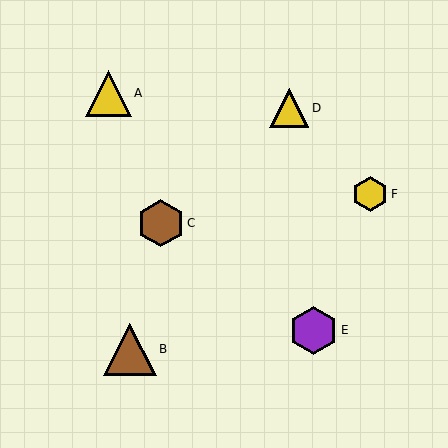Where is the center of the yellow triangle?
The center of the yellow triangle is at (109, 93).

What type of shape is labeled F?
Shape F is a yellow hexagon.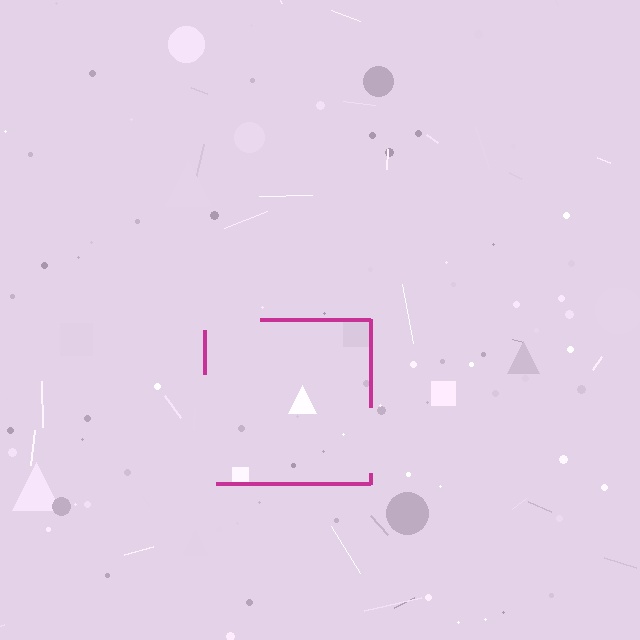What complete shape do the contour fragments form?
The contour fragments form a square.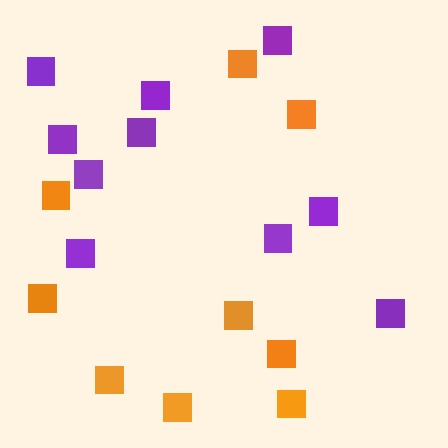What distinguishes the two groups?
There are 2 groups: one group of purple squares (10) and one group of orange squares (9).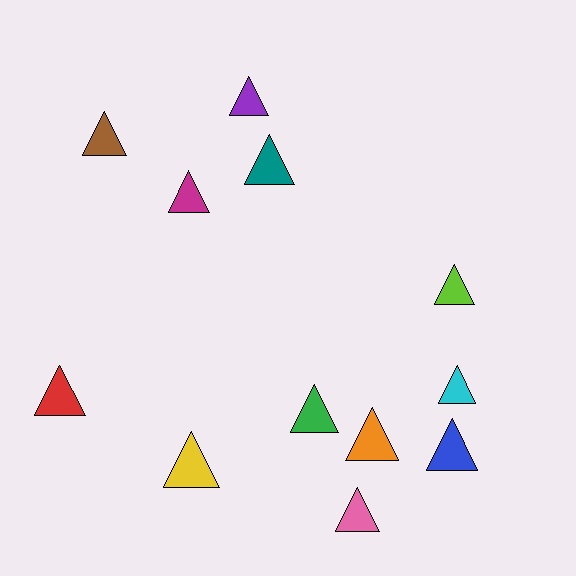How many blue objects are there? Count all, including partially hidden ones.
There is 1 blue object.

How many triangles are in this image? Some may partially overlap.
There are 12 triangles.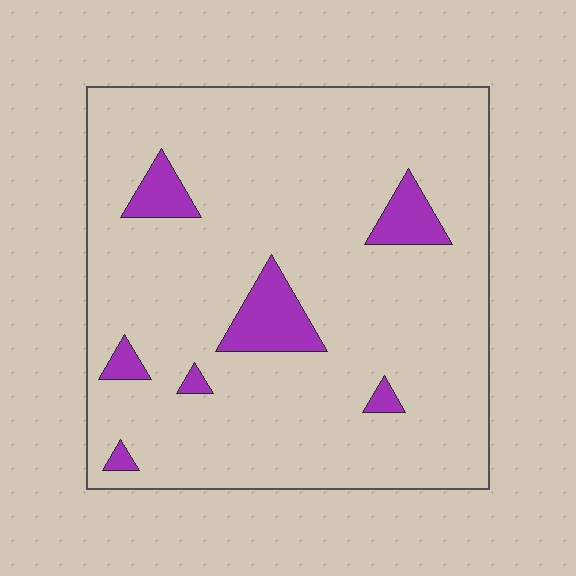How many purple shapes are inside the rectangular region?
7.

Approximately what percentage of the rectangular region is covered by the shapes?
Approximately 10%.